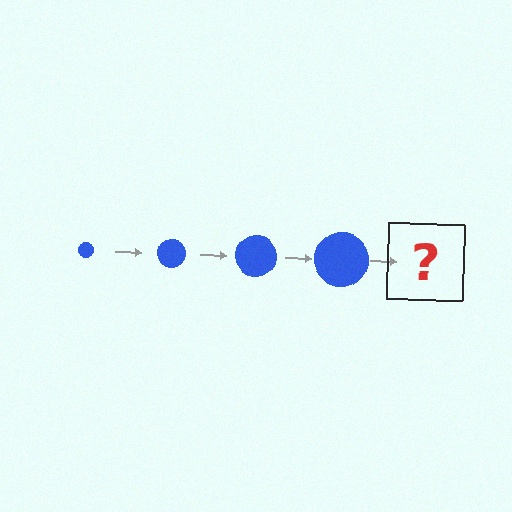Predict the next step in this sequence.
The next step is a blue circle, larger than the previous one.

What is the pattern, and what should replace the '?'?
The pattern is that the circle gets progressively larger each step. The '?' should be a blue circle, larger than the previous one.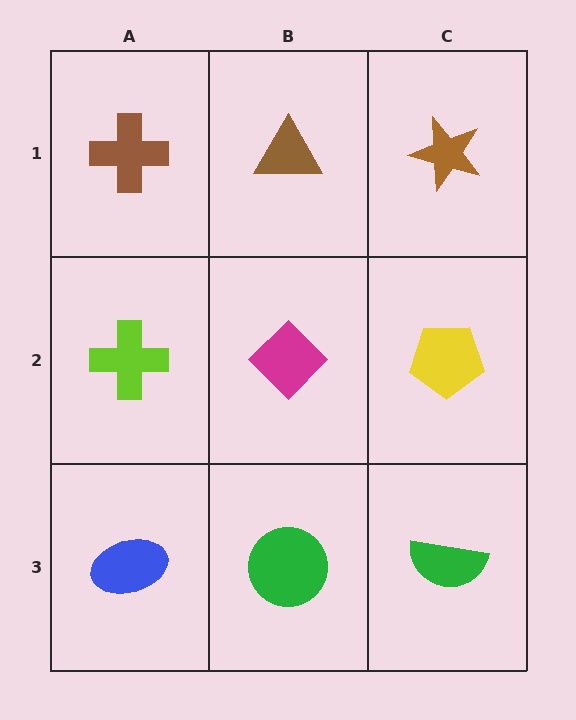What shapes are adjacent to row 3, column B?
A magenta diamond (row 2, column B), a blue ellipse (row 3, column A), a green semicircle (row 3, column C).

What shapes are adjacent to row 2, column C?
A brown star (row 1, column C), a green semicircle (row 3, column C), a magenta diamond (row 2, column B).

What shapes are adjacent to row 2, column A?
A brown cross (row 1, column A), a blue ellipse (row 3, column A), a magenta diamond (row 2, column B).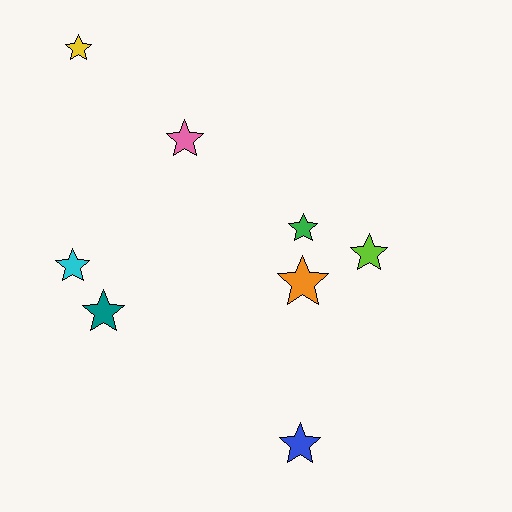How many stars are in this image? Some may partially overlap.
There are 8 stars.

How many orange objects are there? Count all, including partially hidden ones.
There is 1 orange object.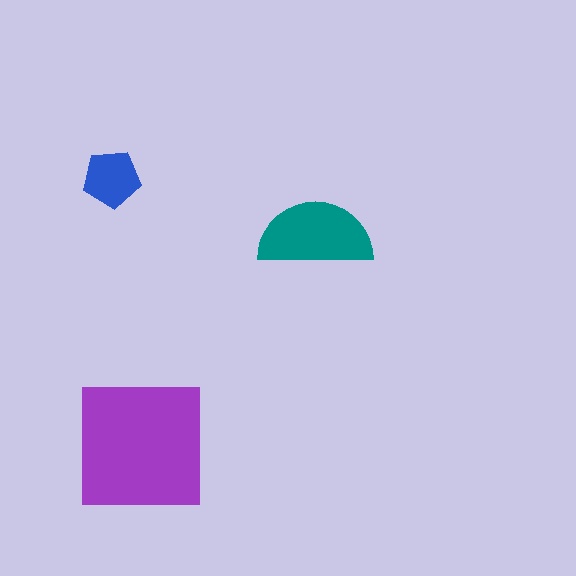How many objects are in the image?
There are 3 objects in the image.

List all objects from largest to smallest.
The purple square, the teal semicircle, the blue pentagon.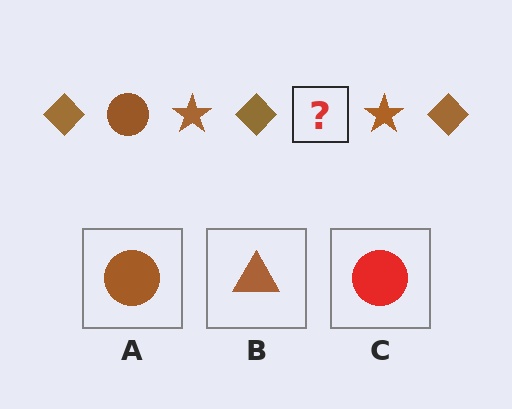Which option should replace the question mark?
Option A.